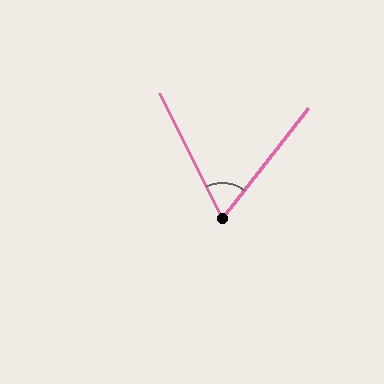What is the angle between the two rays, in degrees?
Approximately 65 degrees.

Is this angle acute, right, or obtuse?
It is acute.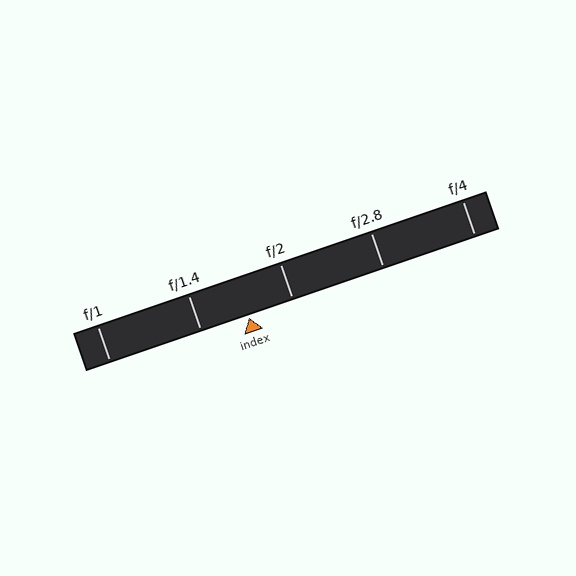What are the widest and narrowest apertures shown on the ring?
The widest aperture shown is f/1 and the narrowest is f/4.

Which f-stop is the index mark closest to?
The index mark is closest to f/2.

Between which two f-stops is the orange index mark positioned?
The index mark is between f/1.4 and f/2.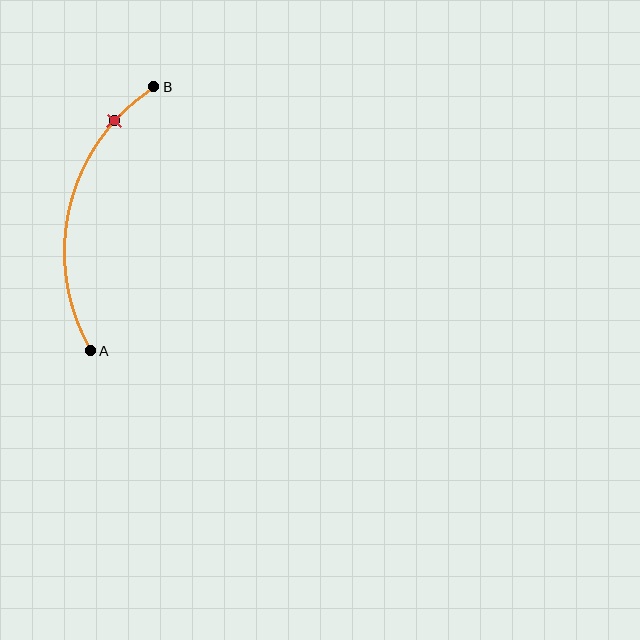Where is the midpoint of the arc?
The arc midpoint is the point on the curve farthest from the straight line joining A and B. It sits to the left of that line.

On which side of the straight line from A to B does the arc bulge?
The arc bulges to the left of the straight line connecting A and B.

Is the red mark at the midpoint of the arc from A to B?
No. The red mark lies on the arc but is closer to endpoint B. The arc midpoint would be at the point on the curve equidistant along the arc from both A and B.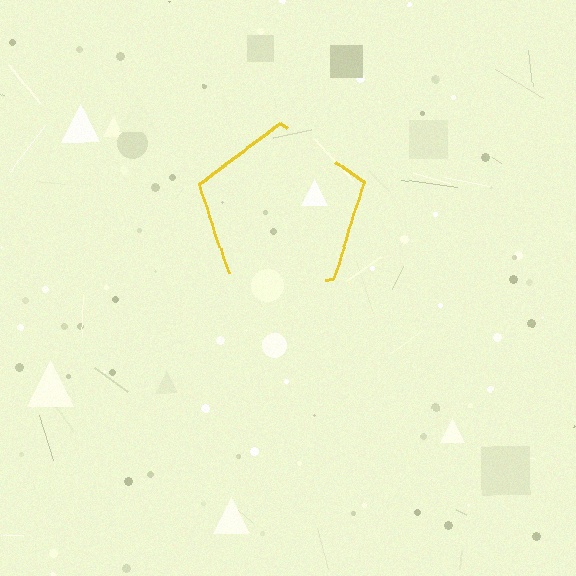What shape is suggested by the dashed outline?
The dashed outline suggests a pentagon.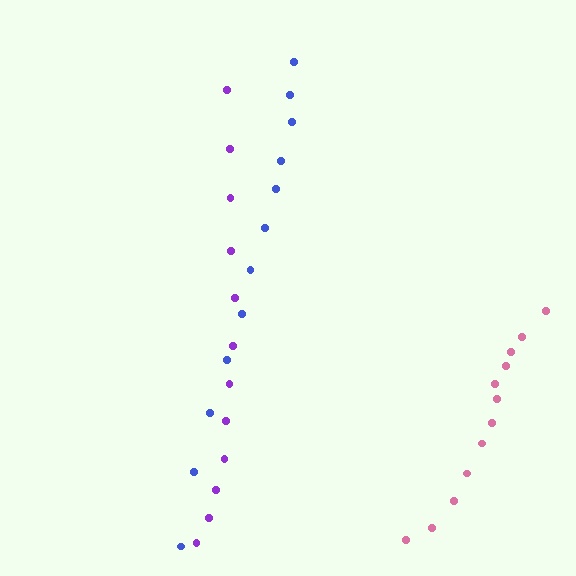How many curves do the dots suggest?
There are 3 distinct paths.